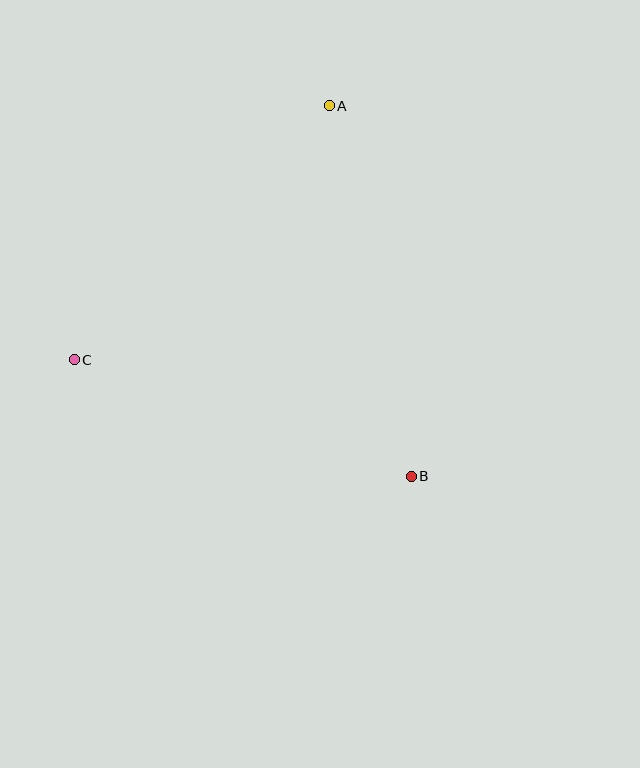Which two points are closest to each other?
Points B and C are closest to each other.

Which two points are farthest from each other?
Points A and B are farthest from each other.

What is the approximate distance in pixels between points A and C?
The distance between A and C is approximately 360 pixels.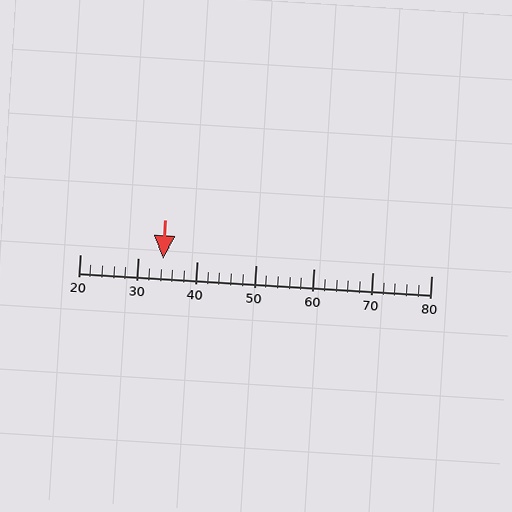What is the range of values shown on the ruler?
The ruler shows values from 20 to 80.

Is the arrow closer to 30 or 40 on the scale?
The arrow is closer to 30.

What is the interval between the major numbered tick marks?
The major tick marks are spaced 10 units apart.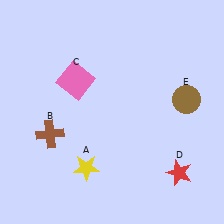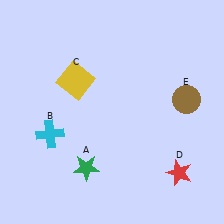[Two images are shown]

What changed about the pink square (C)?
In Image 1, C is pink. In Image 2, it changed to yellow.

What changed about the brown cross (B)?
In Image 1, B is brown. In Image 2, it changed to cyan.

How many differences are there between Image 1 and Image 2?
There are 3 differences between the two images.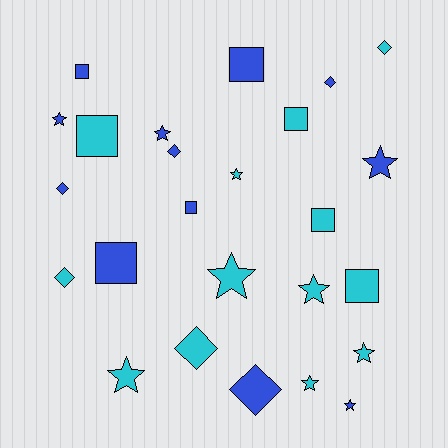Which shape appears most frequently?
Star, with 10 objects.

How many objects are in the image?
There are 25 objects.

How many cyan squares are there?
There are 4 cyan squares.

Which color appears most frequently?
Cyan, with 13 objects.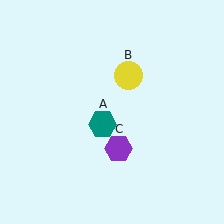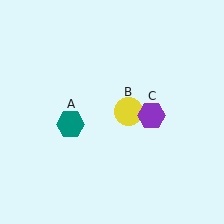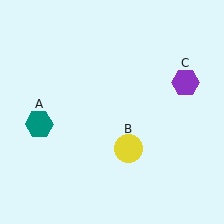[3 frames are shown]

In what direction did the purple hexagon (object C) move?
The purple hexagon (object C) moved up and to the right.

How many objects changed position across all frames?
3 objects changed position: teal hexagon (object A), yellow circle (object B), purple hexagon (object C).